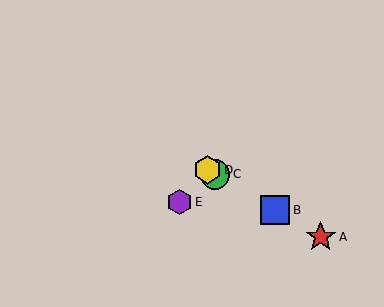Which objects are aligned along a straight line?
Objects A, B, C, D are aligned along a straight line.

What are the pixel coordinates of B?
Object B is at (275, 210).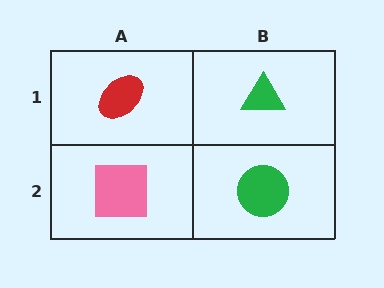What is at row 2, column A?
A pink square.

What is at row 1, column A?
A red ellipse.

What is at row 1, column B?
A green triangle.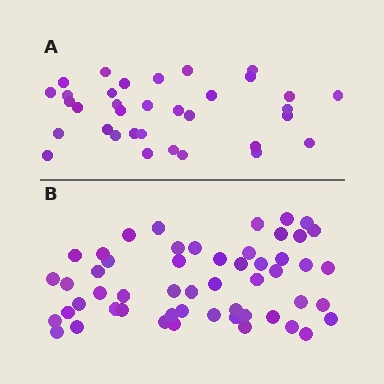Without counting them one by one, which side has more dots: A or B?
Region B (the bottom region) has more dots.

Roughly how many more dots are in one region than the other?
Region B has approximately 20 more dots than region A.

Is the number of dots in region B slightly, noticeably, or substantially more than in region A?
Region B has substantially more. The ratio is roughly 1.6 to 1.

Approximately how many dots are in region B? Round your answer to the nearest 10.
About 50 dots. (The exact count is 53, which rounds to 50.)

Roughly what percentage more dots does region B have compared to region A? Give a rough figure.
About 55% more.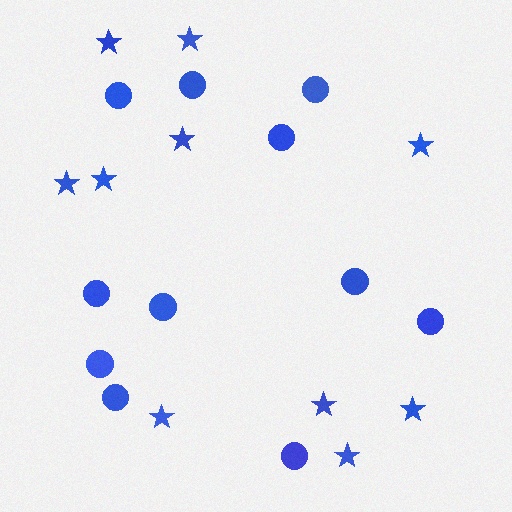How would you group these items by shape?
There are 2 groups: one group of stars (10) and one group of circles (11).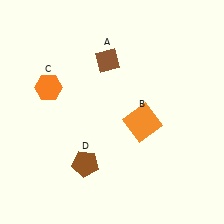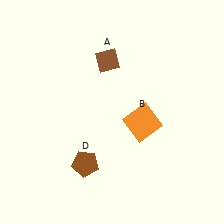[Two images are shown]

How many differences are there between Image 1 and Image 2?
There is 1 difference between the two images.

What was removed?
The orange hexagon (C) was removed in Image 2.